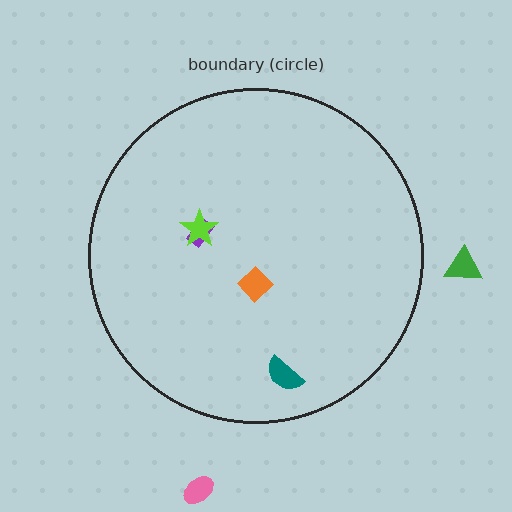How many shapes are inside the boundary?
4 inside, 2 outside.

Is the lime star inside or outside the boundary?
Inside.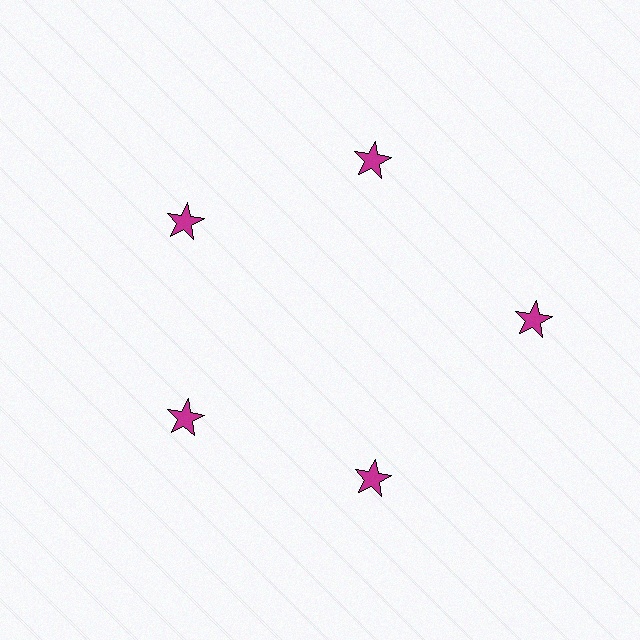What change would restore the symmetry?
The symmetry would be restored by moving it inward, back onto the ring so that all 5 stars sit at equal angles and equal distance from the center.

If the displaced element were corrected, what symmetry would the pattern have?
It would have 5-fold rotational symmetry — the pattern would map onto itself every 72 degrees.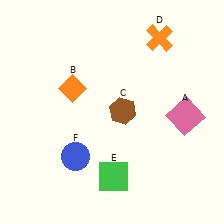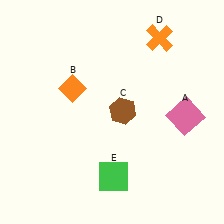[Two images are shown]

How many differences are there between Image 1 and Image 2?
There is 1 difference between the two images.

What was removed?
The blue circle (F) was removed in Image 2.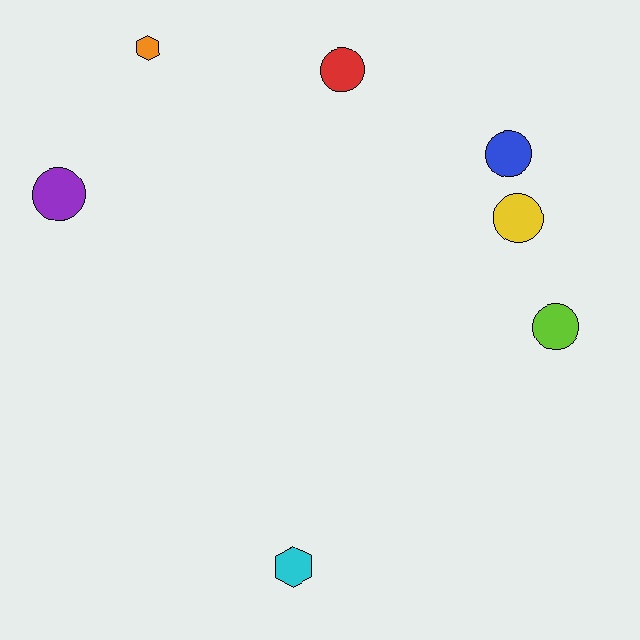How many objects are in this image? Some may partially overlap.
There are 7 objects.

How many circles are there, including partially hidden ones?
There are 5 circles.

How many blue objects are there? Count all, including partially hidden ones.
There is 1 blue object.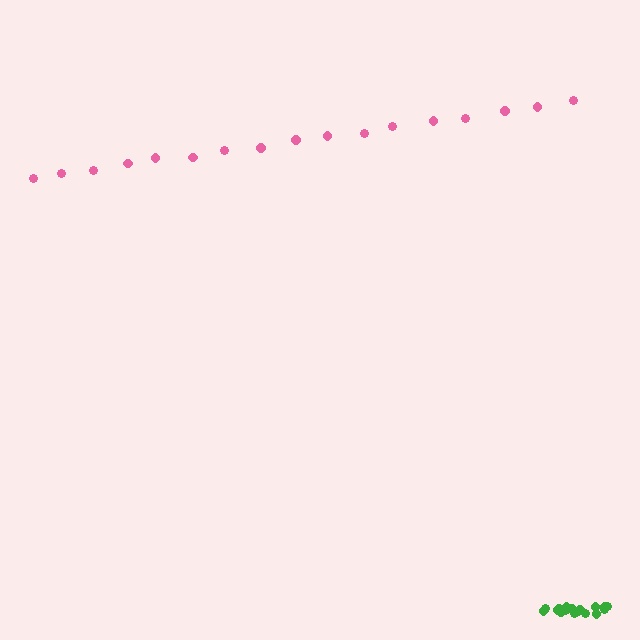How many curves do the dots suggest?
There are 2 distinct paths.